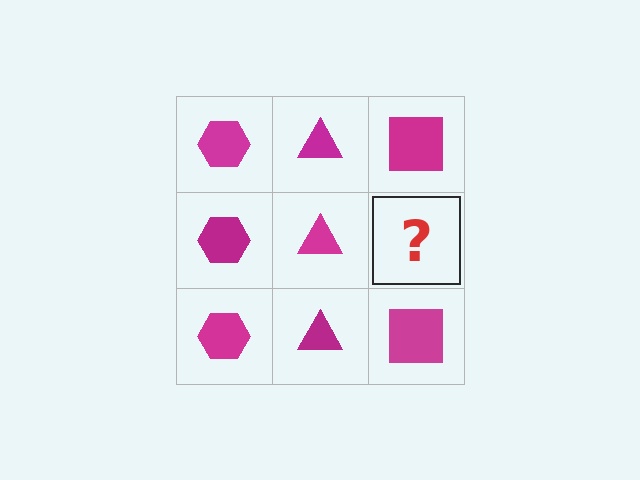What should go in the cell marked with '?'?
The missing cell should contain a magenta square.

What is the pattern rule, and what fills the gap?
The rule is that each column has a consistent shape. The gap should be filled with a magenta square.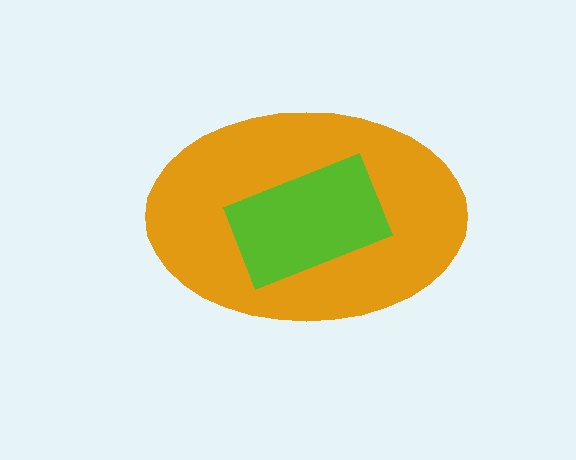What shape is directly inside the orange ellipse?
The lime rectangle.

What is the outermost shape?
The orange ellipse.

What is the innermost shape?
The lime rectangle.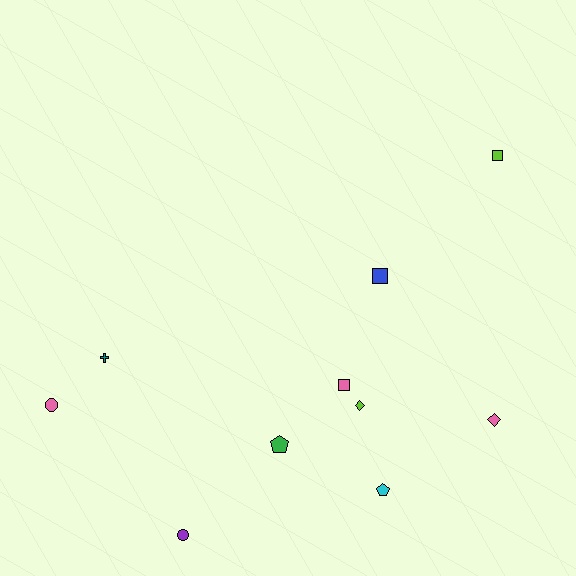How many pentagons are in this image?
There are 2 pentagons.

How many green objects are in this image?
There is 1 green object.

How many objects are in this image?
There are 10 objects.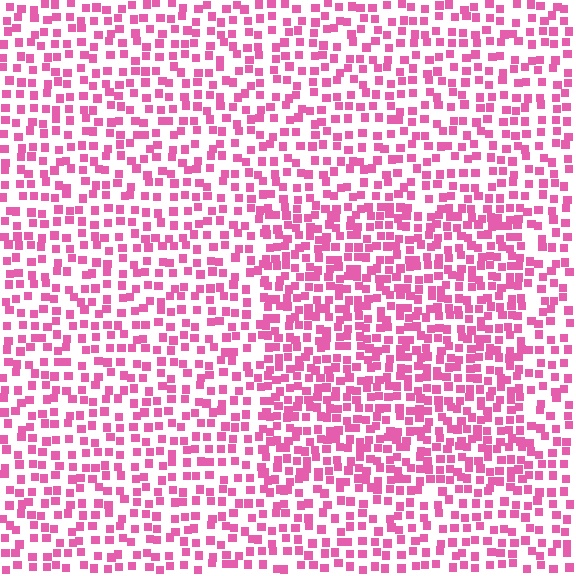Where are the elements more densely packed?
The elements are more densely packed inside the rectangle boundary.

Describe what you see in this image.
The image contains small pink elements arranged at two different densities. A rectangle-shaped region is visible where the elements are more densely packed than the surrounding area.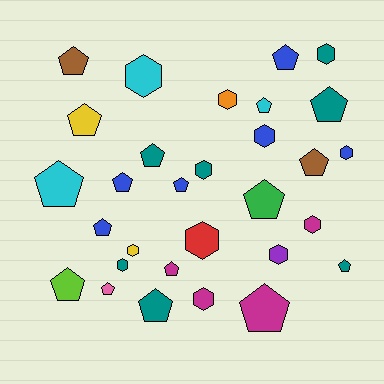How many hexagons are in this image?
There are 12 hexagons.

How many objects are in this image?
There are 30 objects.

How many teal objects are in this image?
There are 7 teal objects.